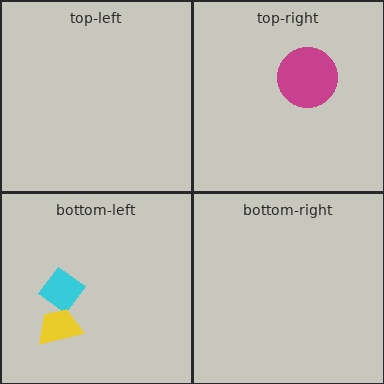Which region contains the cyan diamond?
The bottom-left region.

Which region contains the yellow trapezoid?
The bottom-left region.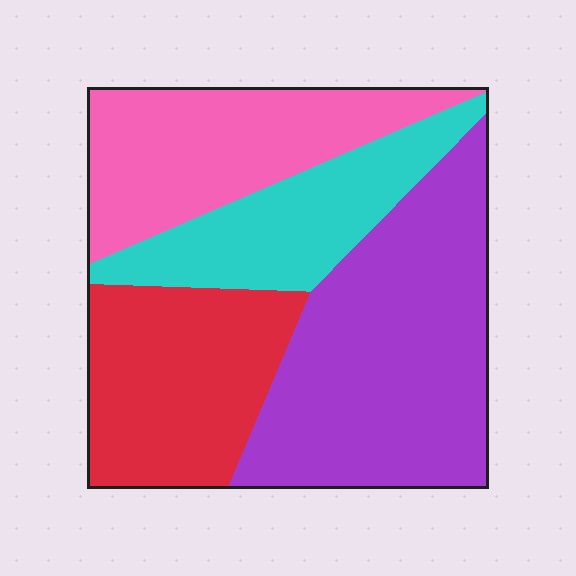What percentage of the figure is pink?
Pink covers roughly 25% of the figure.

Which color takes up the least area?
Cyan, at roughly 20%.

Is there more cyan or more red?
Red.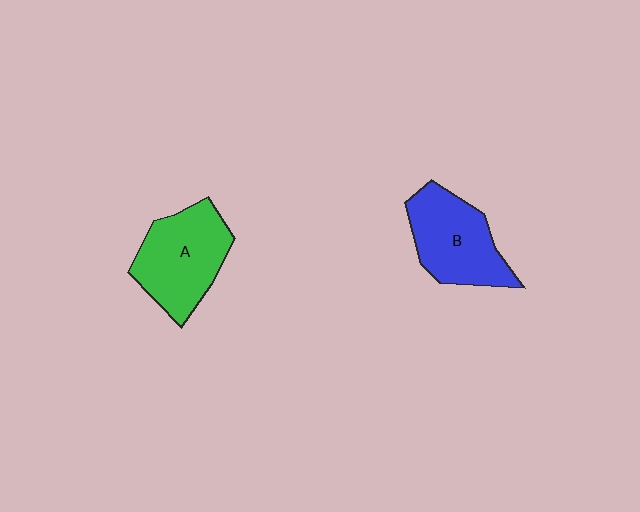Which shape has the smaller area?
Shape B (blue).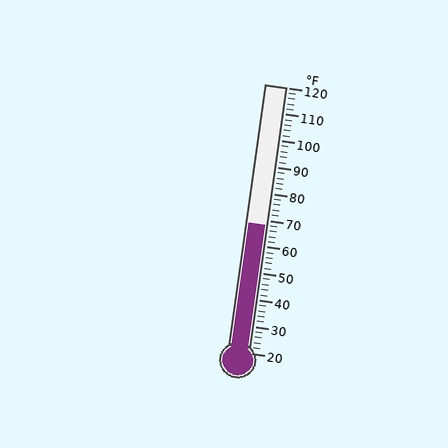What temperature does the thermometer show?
The thermometer shows approximately 68°F.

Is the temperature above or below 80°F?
The temperature is below 80°F.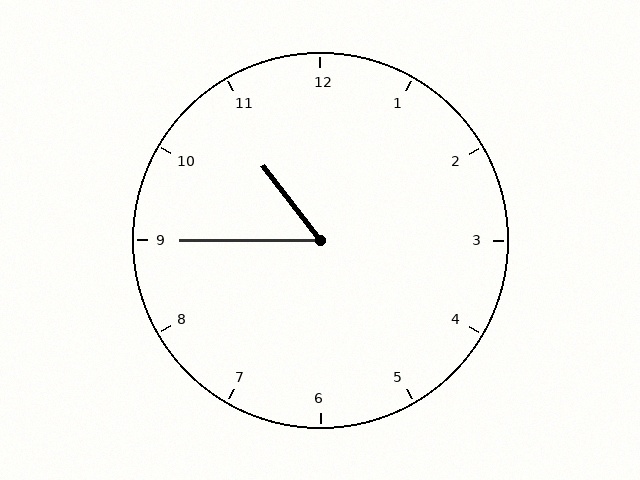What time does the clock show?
10:45.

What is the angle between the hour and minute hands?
Approximately 52 degrees.